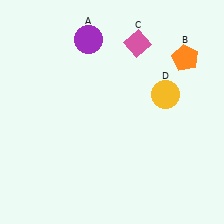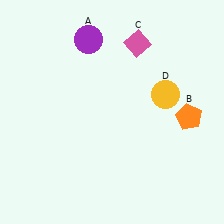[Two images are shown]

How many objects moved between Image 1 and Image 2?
1 object moved between the two images.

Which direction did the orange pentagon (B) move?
The orange pentagon (B) moved down.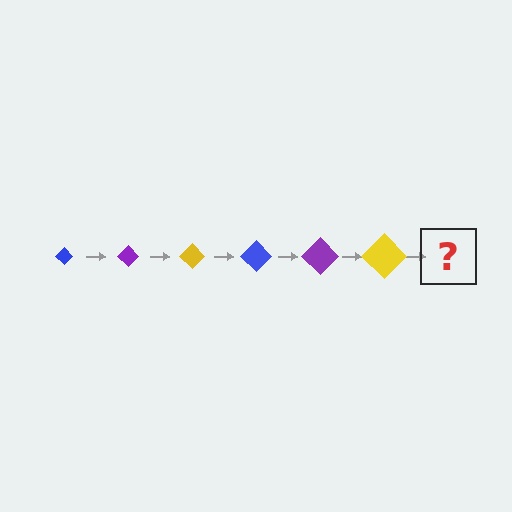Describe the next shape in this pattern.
It should be a blue diamond, larger than the previous one.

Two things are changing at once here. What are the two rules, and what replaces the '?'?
The two rules are that the diamond grows larger each step and the color cycles through blue, purple, and yellow. The '?' should be a blue diamond, larger than the previous one.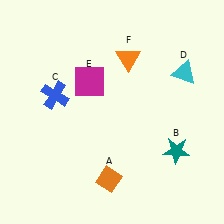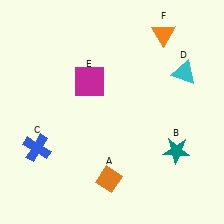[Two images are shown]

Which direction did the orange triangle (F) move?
The orange triangle (F) moved right.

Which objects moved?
The objects that moved are: the blue cross (C), the orange triangle (F).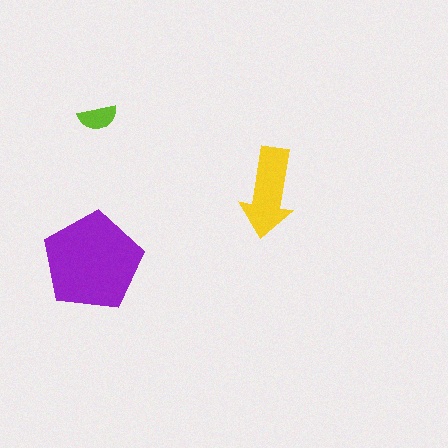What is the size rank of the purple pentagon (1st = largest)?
1st.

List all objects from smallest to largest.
The lime semicircle, the yellow arrow, the purple pentagon.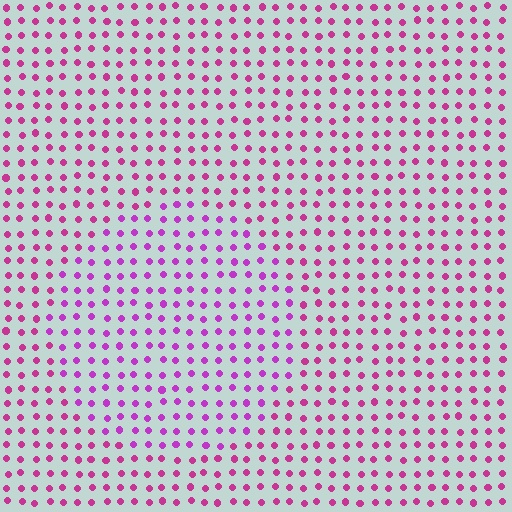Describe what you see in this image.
The image is filled with small magenta elements in a uniform arrangement. A circle-shaped region is visible where the elements are tinted to a slightly different hue, forming a subtle color boundary.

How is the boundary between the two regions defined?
The boundary is defined purely by a slight shift in hue (about 25 degrees). Spacing, size, and orientation are identical on both sides.